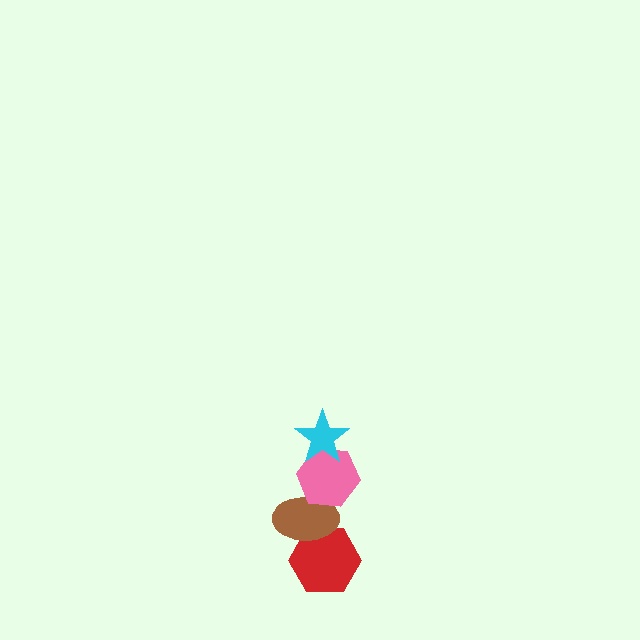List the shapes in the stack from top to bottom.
From top to bottom: the cyan star, the pink hexagon, the brown ellipse, the red hexagon.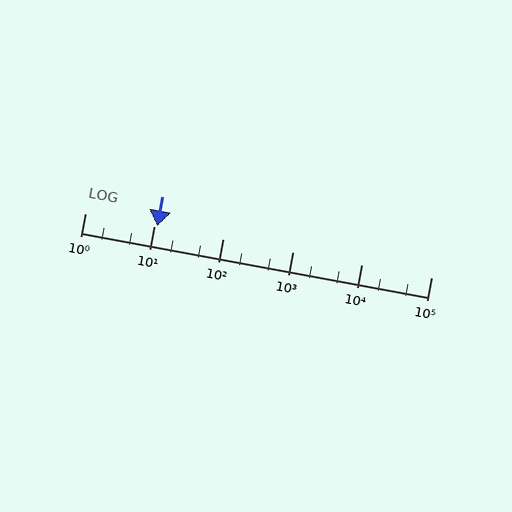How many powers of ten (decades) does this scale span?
The scale spans 5 decades, from 1 to 100000.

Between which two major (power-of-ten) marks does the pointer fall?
The pointer is between 10 and 100.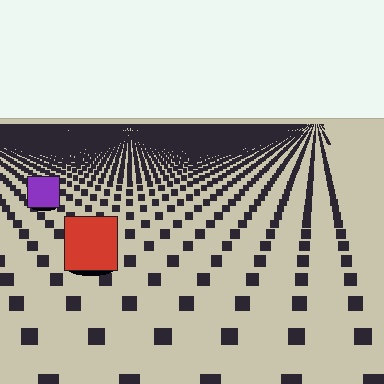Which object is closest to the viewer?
The red square is closest. The texture marks near it are larger and more spread out.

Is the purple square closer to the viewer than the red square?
No. The red square is closer — you can tell from the texture gradient: the ground texture is coarser near it.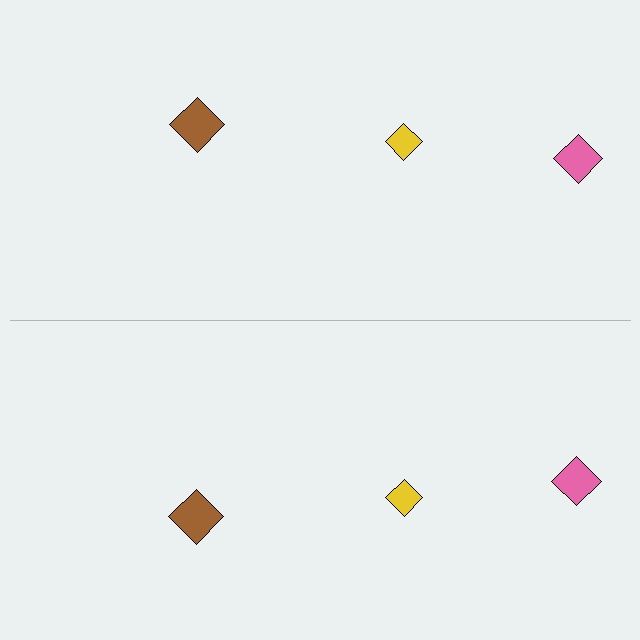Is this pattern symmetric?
Yes, this pattern has bilateral (reflection) symmetry.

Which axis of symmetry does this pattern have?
The pattern has a horizontal axis of symmetry running through the center of the image.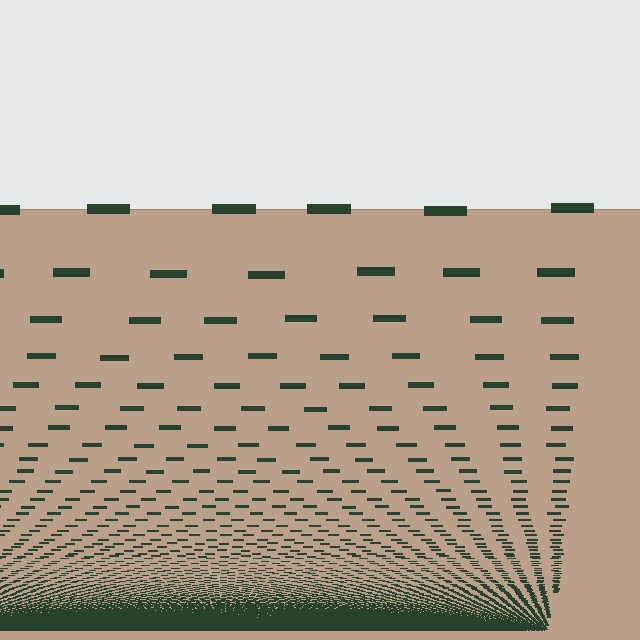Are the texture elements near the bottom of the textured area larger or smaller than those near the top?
Smaller. The gradient is inverted — elements near the bottom are smaller and denser.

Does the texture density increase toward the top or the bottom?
Density increases toward the bottom.